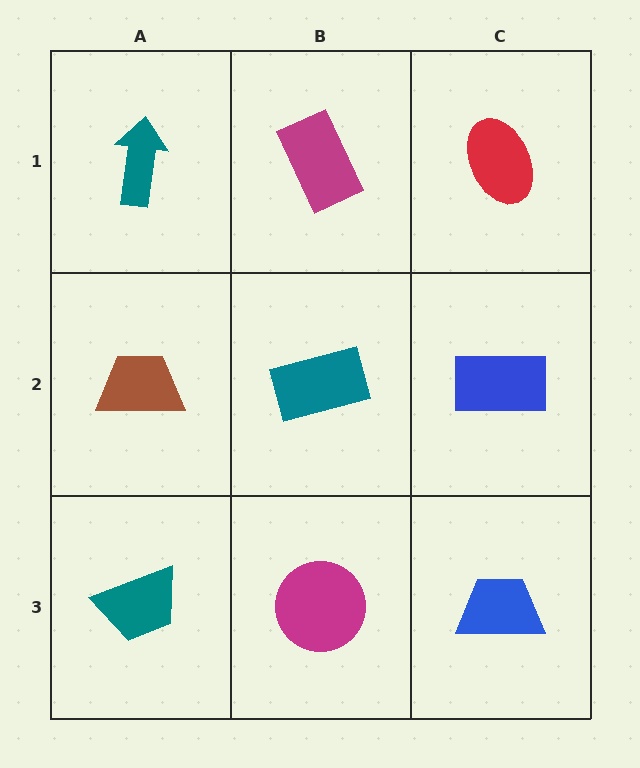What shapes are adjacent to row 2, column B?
A magenta rectangle (row 1, column B), a magenta circle (row 3, column B), a brown trapezoid (row 2, column A), a blue rectangle (row 2, column C).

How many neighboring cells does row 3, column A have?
2.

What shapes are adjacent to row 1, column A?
A brown trapezoid (row 2, column A), a magenta rectangle (row 1, column B).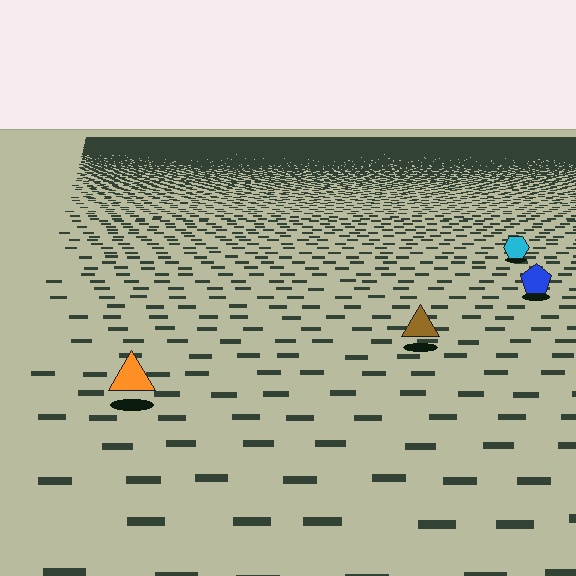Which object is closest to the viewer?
The orange triangle is closest. The texture marks near it are larger and more spread out.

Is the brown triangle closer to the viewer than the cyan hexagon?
Yes. The brown triangle is closer — you can tell from the texture gradient: the ground texture is coarser near it.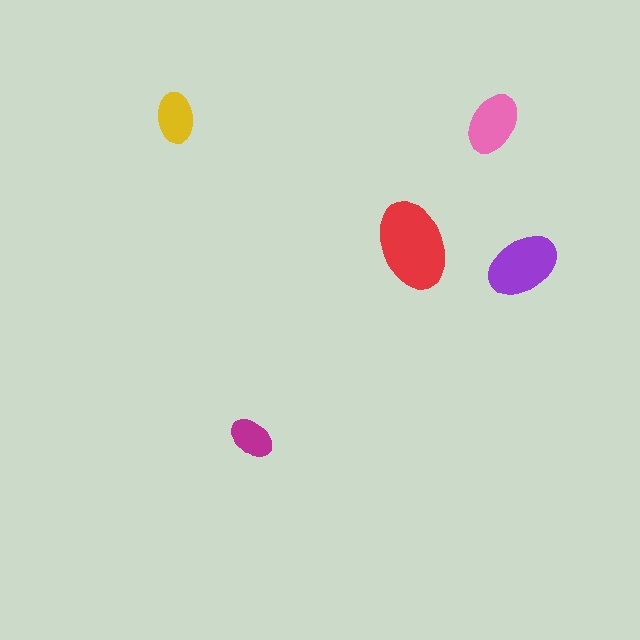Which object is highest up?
The yellow ellipse is topmost.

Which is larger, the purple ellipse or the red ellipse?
The red one.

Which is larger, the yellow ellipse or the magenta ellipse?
The yellow one.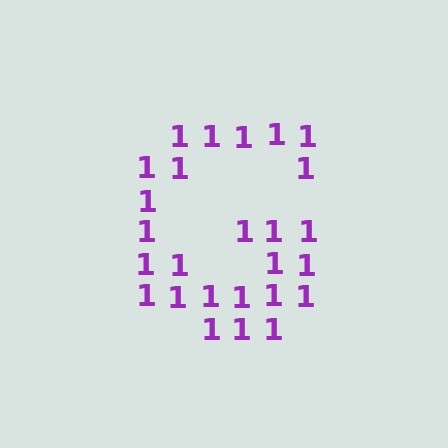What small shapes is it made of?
It is made of small digit 1's.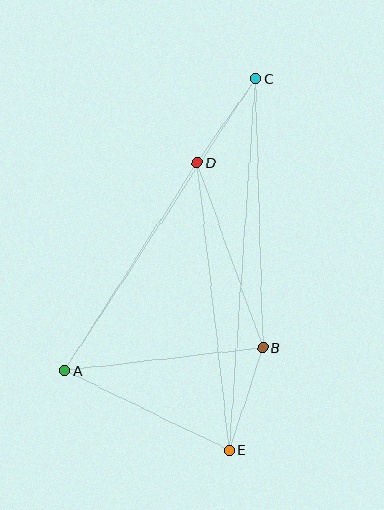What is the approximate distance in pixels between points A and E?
The distance between A and E is approximately 182 pixels.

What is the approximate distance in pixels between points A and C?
The distance between A and C is approximately 349 pixels.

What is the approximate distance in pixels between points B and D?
The distance between B and D is approximately 196 pixels.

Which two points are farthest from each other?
Points C and E are farthest from each other.